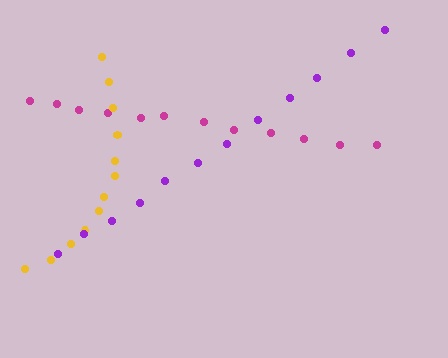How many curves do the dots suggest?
There are 3 distinct paths.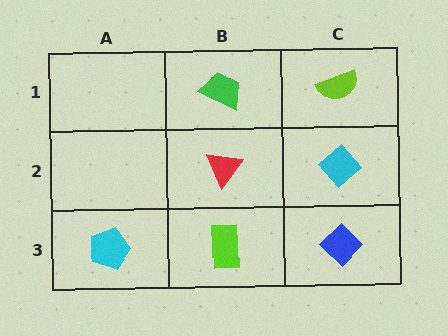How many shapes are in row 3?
3 shapes.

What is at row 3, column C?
A blue diamond.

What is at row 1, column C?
A lime semicircle.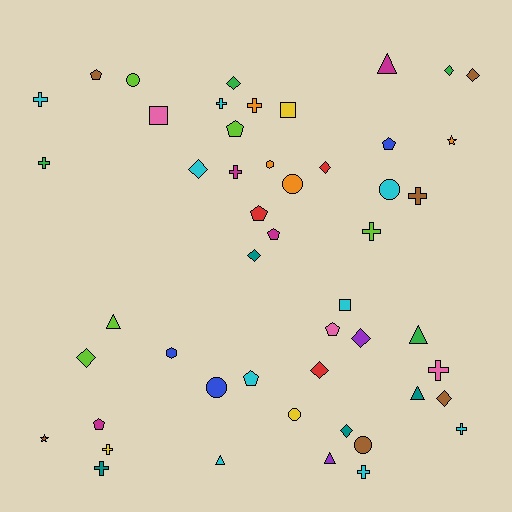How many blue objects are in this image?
There are 3 blue objects.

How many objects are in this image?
There are 50 objects.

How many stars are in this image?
There are 2 stars.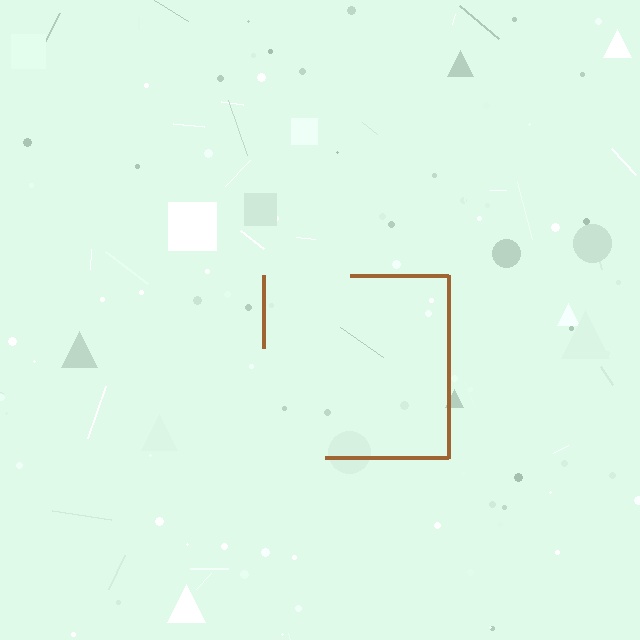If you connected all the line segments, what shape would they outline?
They would outline a square.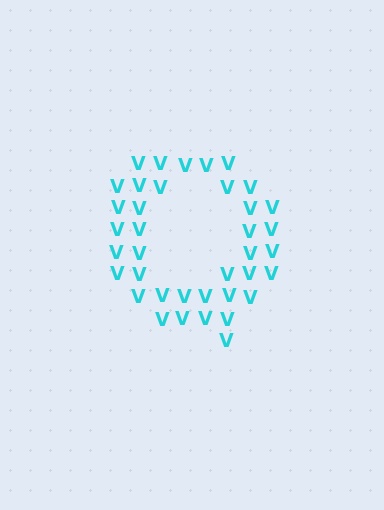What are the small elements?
The small elements are letter V's.